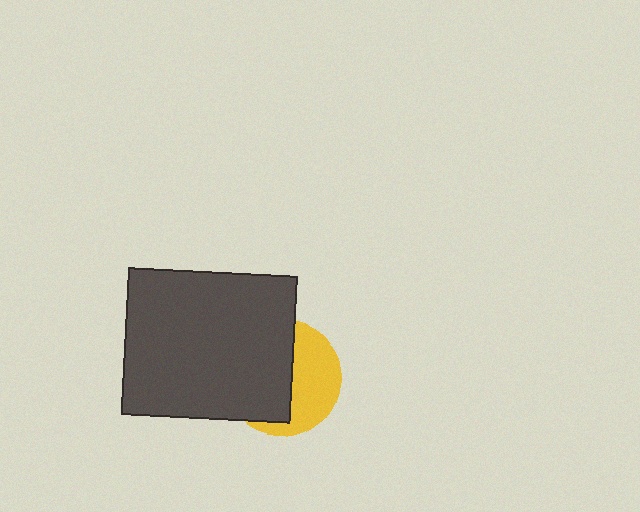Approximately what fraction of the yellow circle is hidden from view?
Roughly 57% of the yellow circle is hidden behind the dark gray rectangle.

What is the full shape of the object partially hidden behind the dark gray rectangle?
The partially hidden object is a yellow circle.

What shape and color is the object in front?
The object in front is a dark gray rectangle.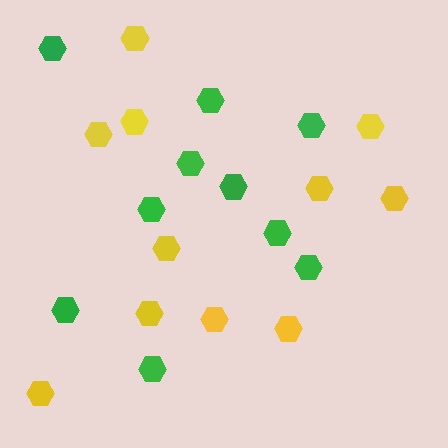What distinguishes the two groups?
There are 2 groups: one group of green hexagons (10) and one group of yellow hexagons (11).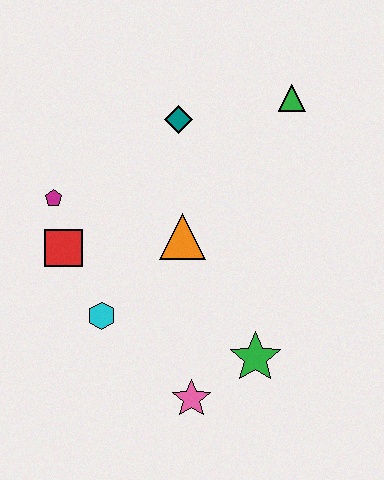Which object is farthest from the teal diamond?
The pink star is farthest from the teal diamond.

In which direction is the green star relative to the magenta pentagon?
The green star is to the right of the magenta pentagon.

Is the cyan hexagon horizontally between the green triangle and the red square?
Yes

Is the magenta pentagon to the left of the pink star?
Yes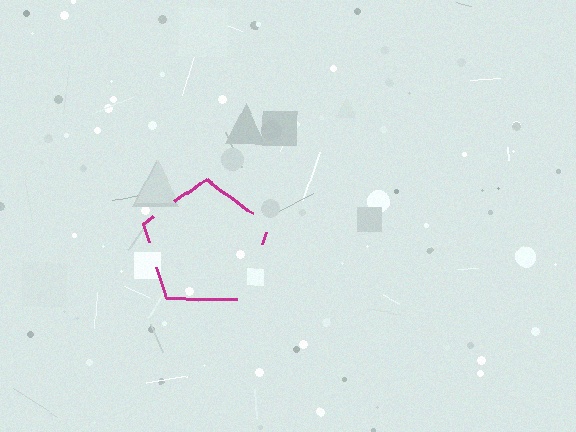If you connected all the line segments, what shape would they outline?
They would outline a pentagon.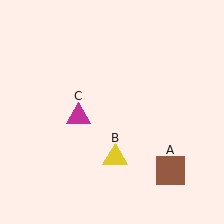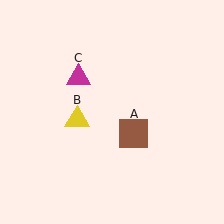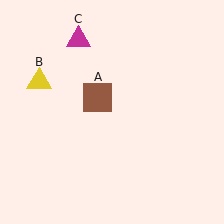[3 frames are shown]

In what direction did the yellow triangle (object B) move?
The yellow triangle (object B) moved up and to the left.